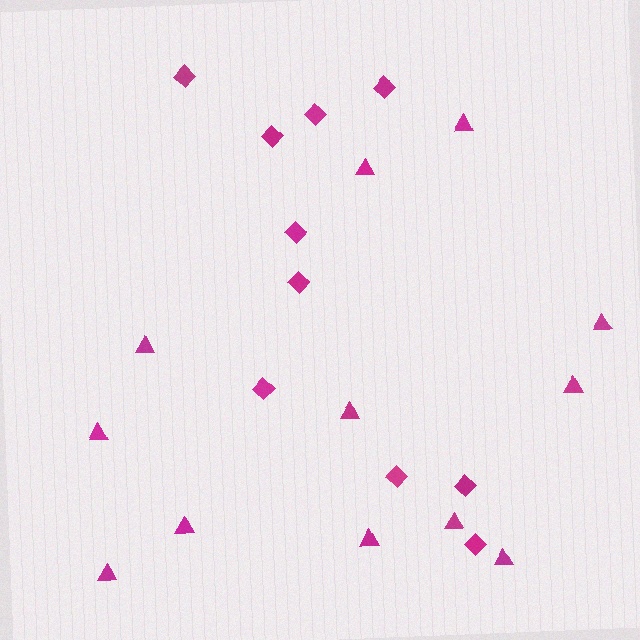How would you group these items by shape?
There are 2 groups: one group of triangles (12) and one group of diamonds (10).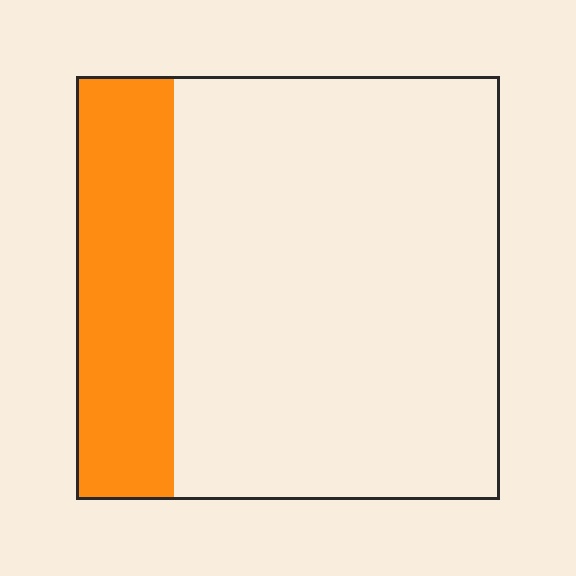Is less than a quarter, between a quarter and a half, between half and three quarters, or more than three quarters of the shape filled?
Less than a quarter.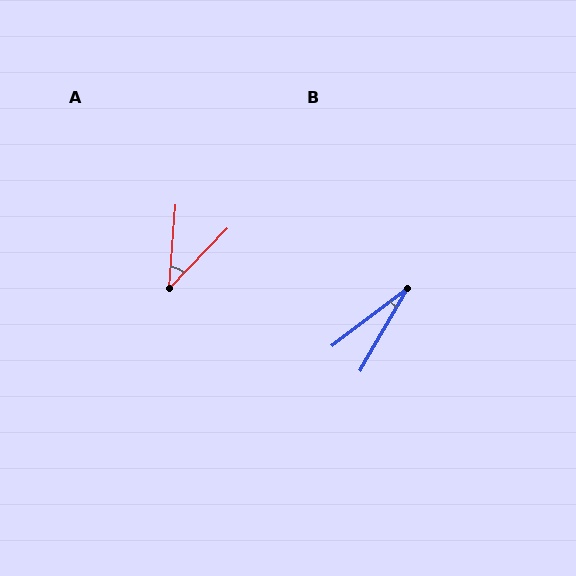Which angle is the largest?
A, at approximately 40 degrees.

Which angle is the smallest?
B, at approximately 23 degrees.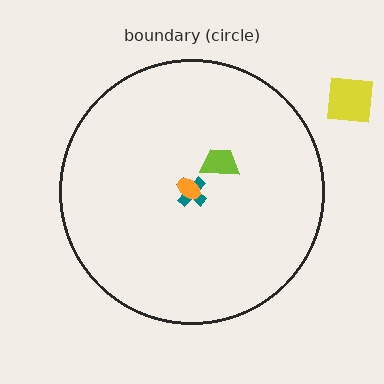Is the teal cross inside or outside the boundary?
Inside.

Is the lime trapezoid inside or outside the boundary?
Inside.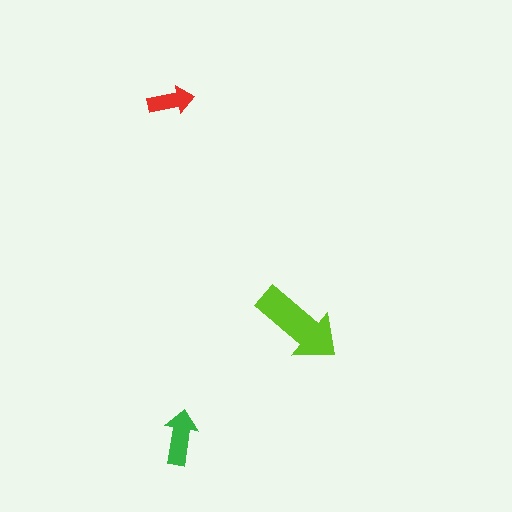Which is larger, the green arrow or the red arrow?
The green one.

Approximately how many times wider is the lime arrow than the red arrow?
About 2 times wider.